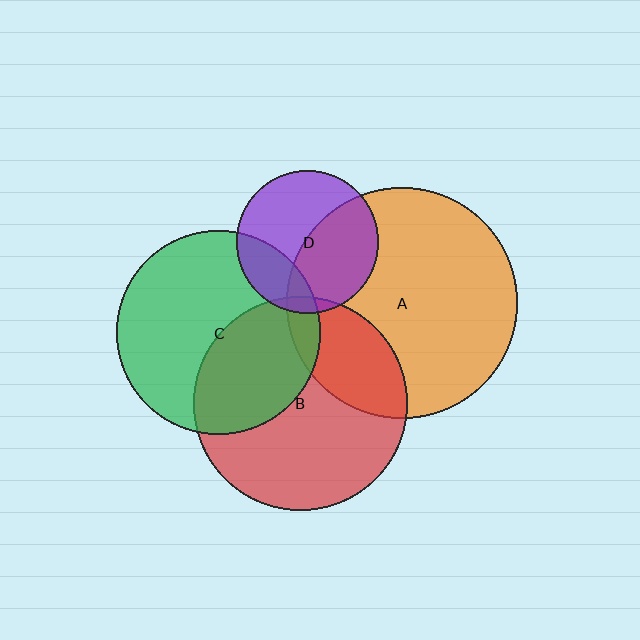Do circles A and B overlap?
Yes.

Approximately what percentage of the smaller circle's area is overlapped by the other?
Approximately 25%.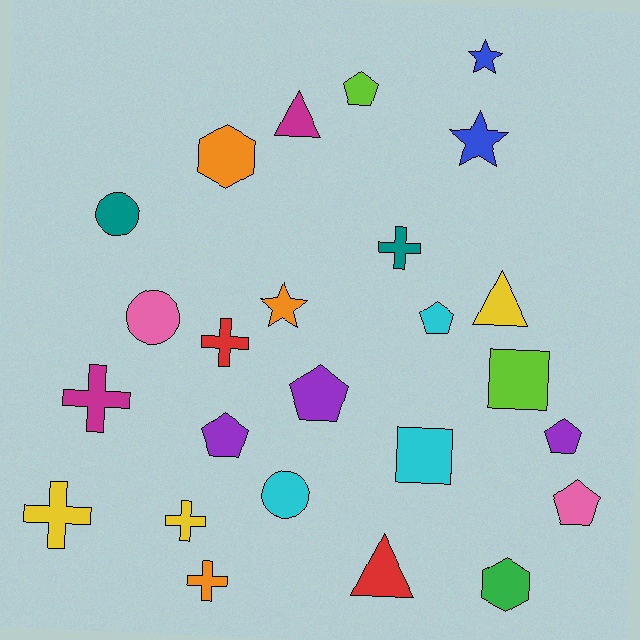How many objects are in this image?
There are 25 objects.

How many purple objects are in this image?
There are 3 purple objects.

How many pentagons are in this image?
There are 6 pentagons.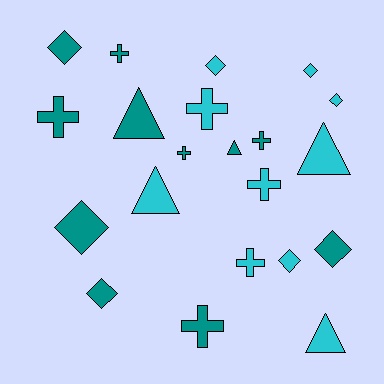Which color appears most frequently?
Teal, with 11 objects.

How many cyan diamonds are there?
There are 4 cyan diamonds.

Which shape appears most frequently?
Diamond, with 8 objects.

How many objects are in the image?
There are 21 objects.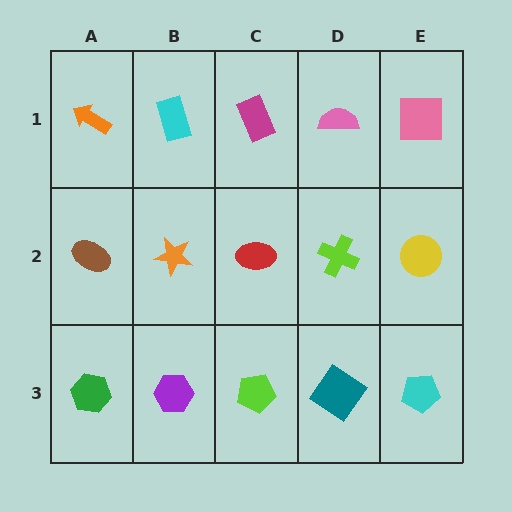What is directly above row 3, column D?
A lime cross.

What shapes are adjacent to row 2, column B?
A cyan rectangle (row 1, column B), a purple hexagon (row 3, column B), a brown ellipse (row 2, column A), a red ellipse (row 2, column C).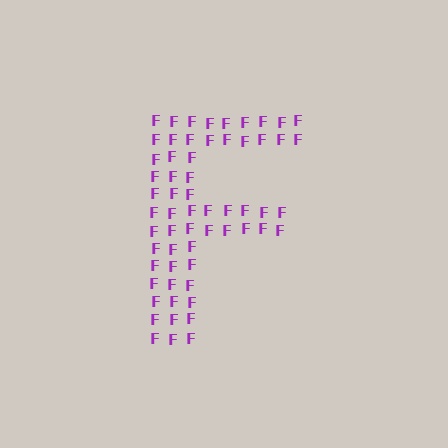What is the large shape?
The large shape is the letter F.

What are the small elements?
The small elements are letter F's.